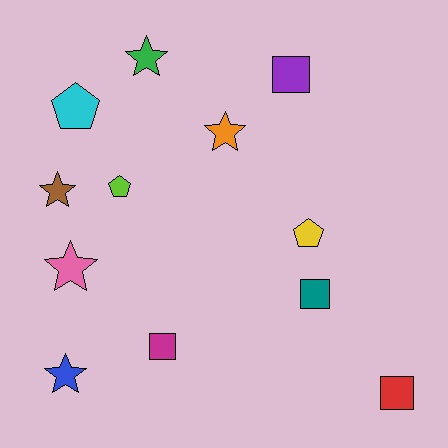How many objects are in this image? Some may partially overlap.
There are 12 objects.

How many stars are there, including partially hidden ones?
There are 5 stars.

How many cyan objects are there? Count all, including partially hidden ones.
There is 1 cyan object.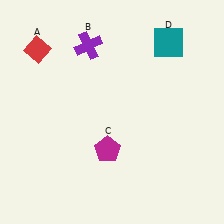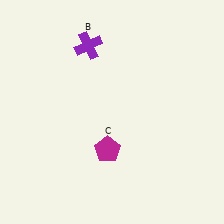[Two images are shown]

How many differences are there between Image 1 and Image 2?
There are 2 differences between the two images.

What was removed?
The red diamond (A), the teal square (D) were removed in Image 2.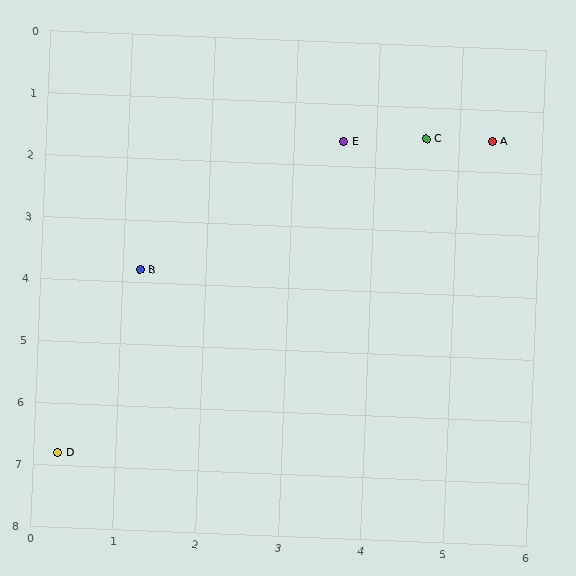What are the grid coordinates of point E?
Point E is at approximately (3.6, 1.6).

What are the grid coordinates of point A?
Point A is at approximately (5.4, 1.5).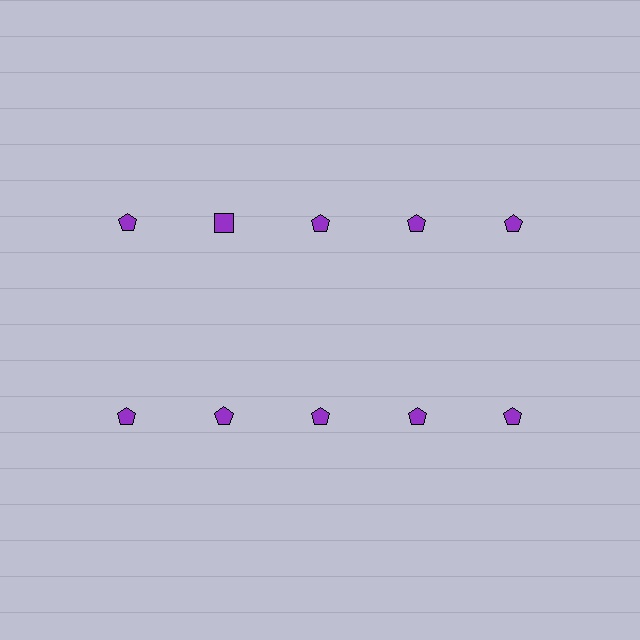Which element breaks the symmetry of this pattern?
The purple square in the top row, second from left column breaks the symmetry. All other shapes are purple pentagons.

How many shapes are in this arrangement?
There are 10 shapes arranged in a grid pattern.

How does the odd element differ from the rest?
It has a different shape: square instead of pentagon.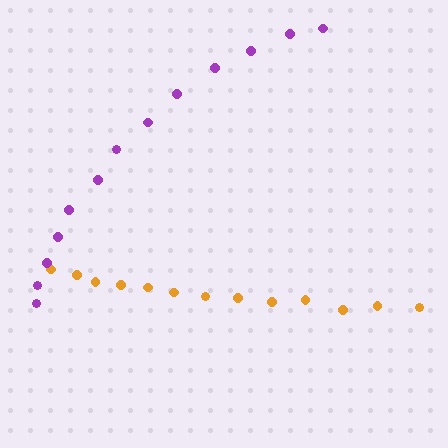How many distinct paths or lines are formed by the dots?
There are 2 distinct paths.